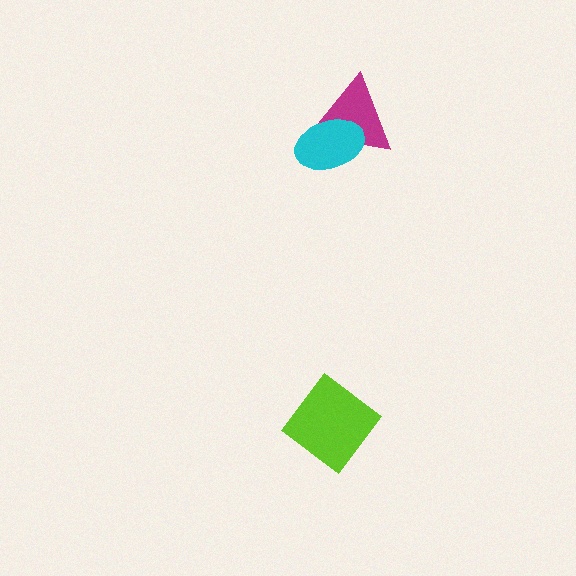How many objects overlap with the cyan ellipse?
1 object overlaps with the cyan ellipse.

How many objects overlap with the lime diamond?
0 objects overlap with the lime diamond.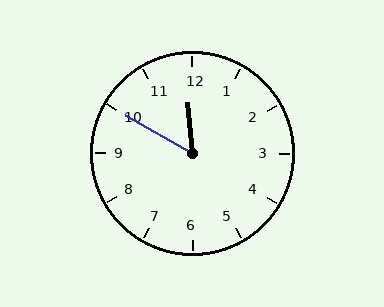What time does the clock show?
11:50.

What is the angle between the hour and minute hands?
Approximately 55 degrees.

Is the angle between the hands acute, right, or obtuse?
It is acute.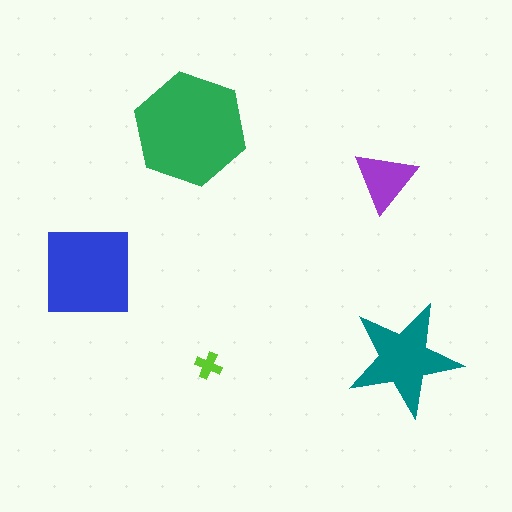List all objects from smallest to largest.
The lime cross, the purple triangle, the teal star, the blue square, the green hexagon.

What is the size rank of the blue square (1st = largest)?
2nd.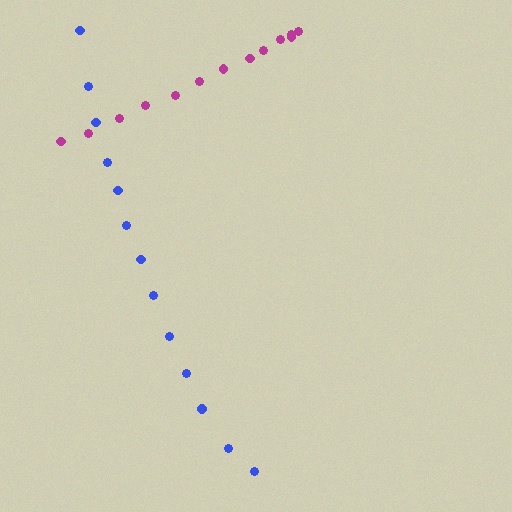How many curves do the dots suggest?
There are 2 distinct paths.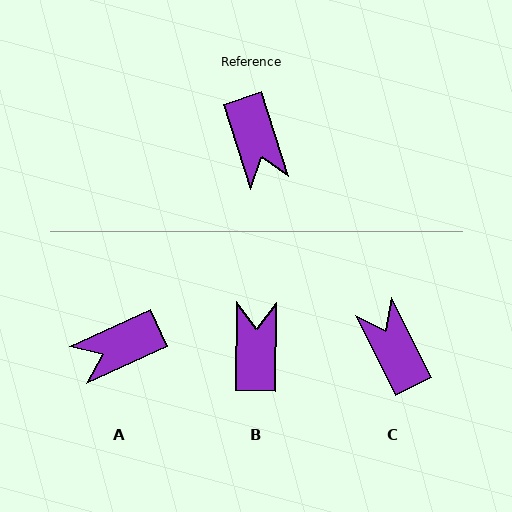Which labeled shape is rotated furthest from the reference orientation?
C, about 172 degrees away.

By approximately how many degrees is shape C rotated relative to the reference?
Approximately 172 degrees clockwise.